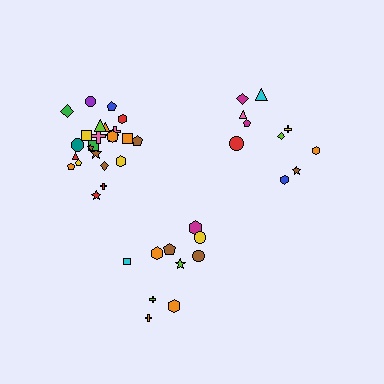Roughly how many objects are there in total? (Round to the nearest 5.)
Roughly 45 objects in total.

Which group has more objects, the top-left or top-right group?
The top-left group.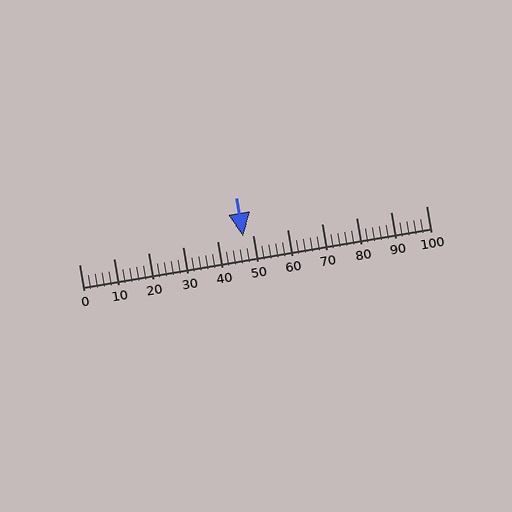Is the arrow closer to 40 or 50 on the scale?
The arrow is closer to 50.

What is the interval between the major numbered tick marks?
The major tick marks are spaced 10 units apart.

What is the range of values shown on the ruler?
The ruler shows values from 0 to 100.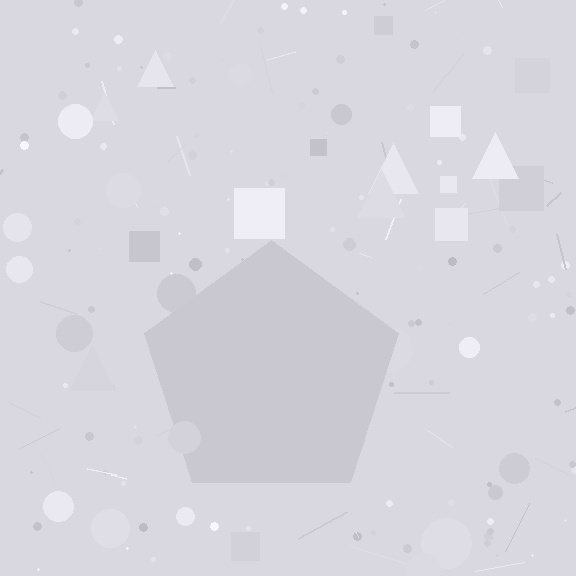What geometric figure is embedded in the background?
A pentagon is embedded in the background.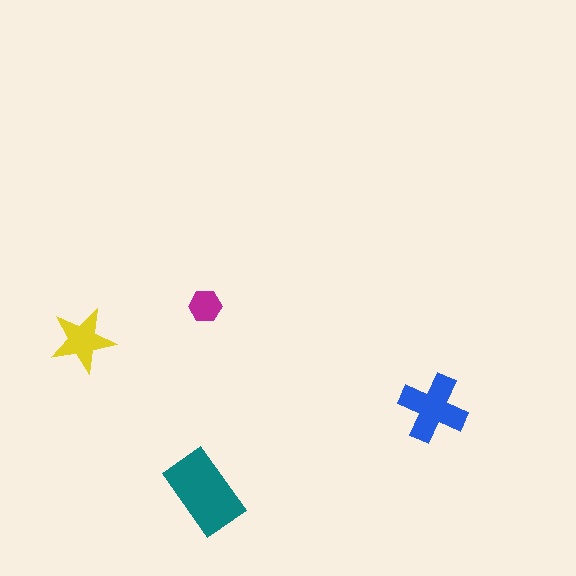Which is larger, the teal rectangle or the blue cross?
The teal rectangle.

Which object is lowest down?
The teal rectangle is bottommost.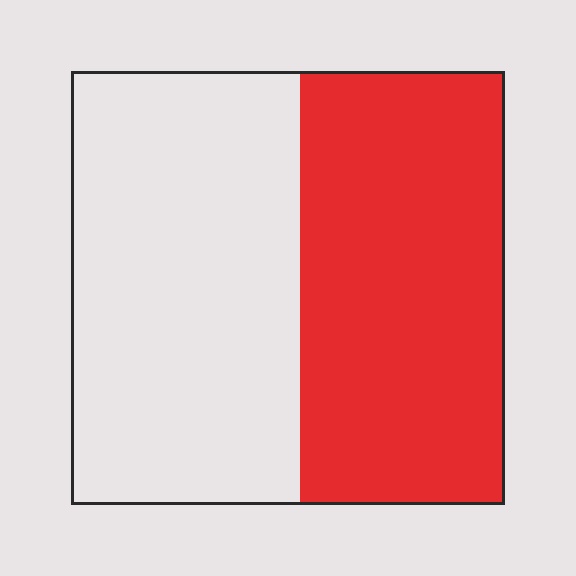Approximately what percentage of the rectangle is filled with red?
Approximately 45%.